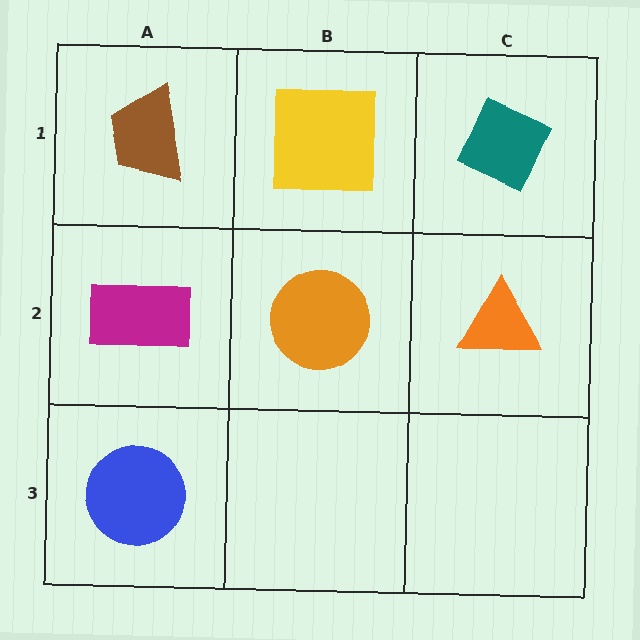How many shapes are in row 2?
3 shapes.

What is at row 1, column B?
A yellow square.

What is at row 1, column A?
A brown trapezoid.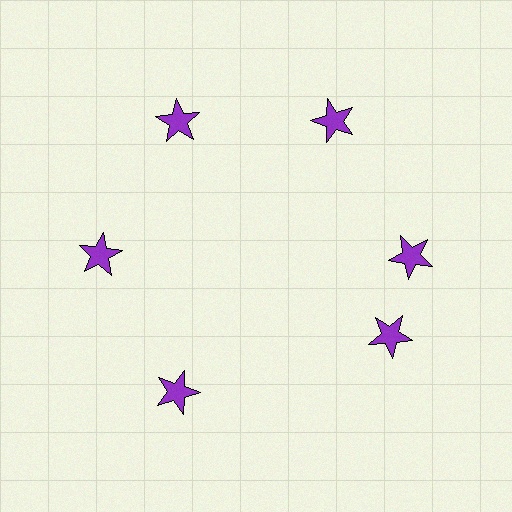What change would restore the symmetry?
The symmetry would be restored by rotating it back into even spacing with its neighbors so that all 6 stars sit at equal angles and equal distance from the center.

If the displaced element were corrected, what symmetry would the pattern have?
It would have 6-fold rotational symmetry — the pattern would map onto itself every 60 degrees.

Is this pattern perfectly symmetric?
No. The 6 purple stars are arranged in a ring, but one element near the 5 o'clock position is rotated out of alignment along the ring, breaking the 6-fold rotational symmetry.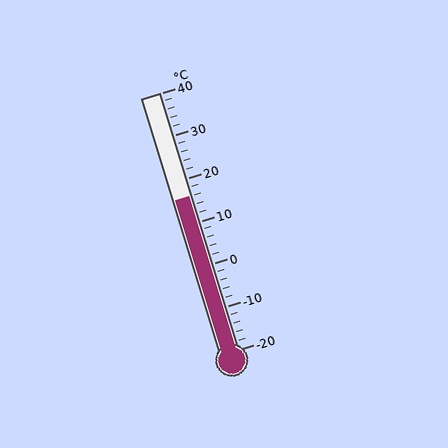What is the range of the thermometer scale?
The thermometer scale ranges from -20°C to 40°C.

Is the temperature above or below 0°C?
The temperature is above 0°C.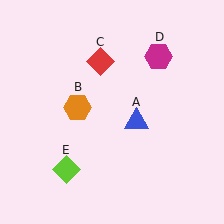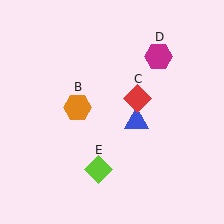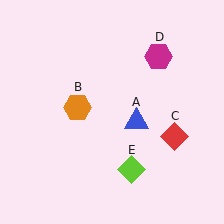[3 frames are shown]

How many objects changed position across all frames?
2 objects changed position: red diamond (object C), lime diamond (object E).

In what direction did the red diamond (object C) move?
The red diamond (object C) moved down and to the right.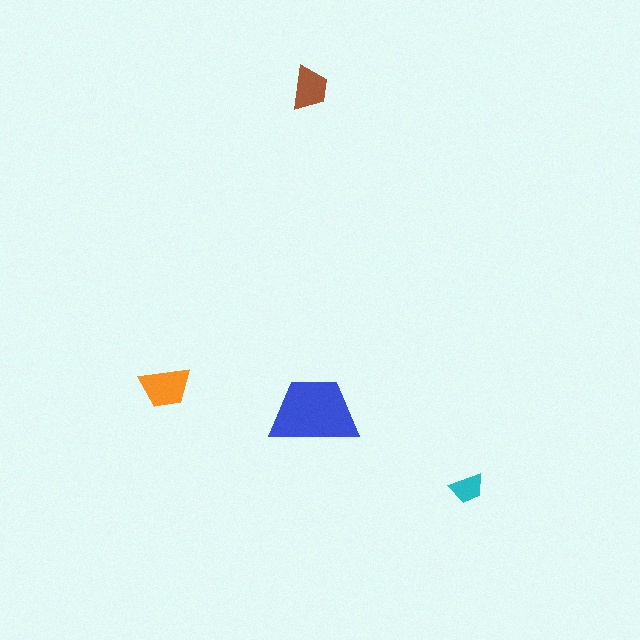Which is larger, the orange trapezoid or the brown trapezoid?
The orange one.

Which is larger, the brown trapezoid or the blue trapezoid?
The blue one.